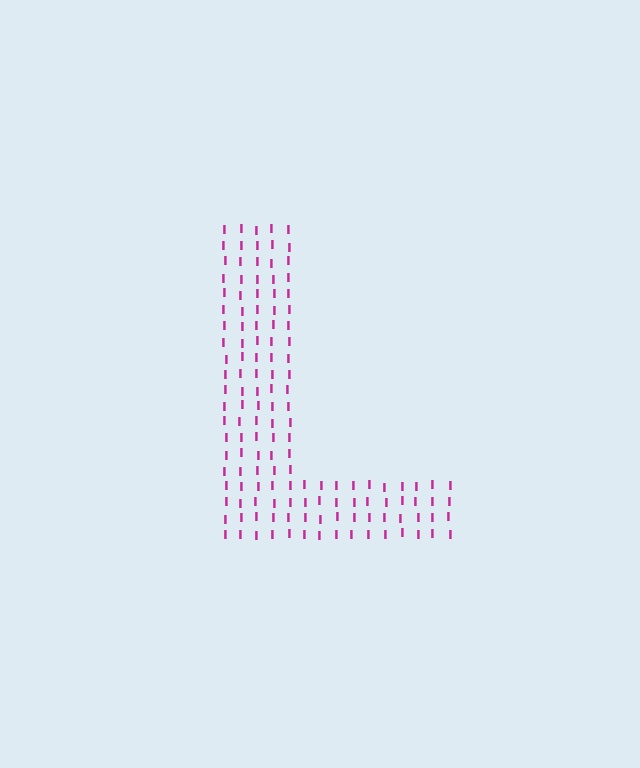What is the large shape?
The large shape is the letter L.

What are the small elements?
The small elements are letter I's.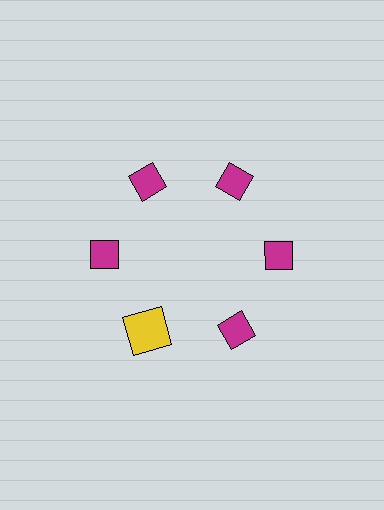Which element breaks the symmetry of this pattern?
The yellow square at roughly the 7 o'clock position breaks the symmetry. All other shapes are magenta diamonds.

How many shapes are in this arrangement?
There are 6 shapes arranged in a ring pattern.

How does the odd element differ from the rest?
It differs in both color (yellow instead of magenta) and shape (square instead of diamond).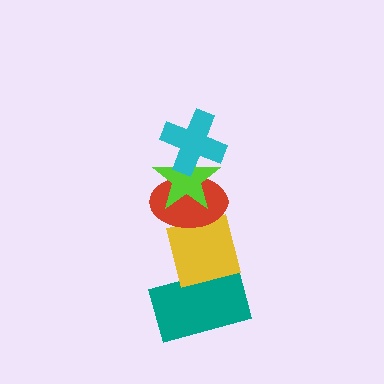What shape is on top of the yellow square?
The red ellipse is on top of the yellow square.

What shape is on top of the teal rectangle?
The yellow square is on top of the teal rectangle.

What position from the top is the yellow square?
The yellow square is 4th from the top.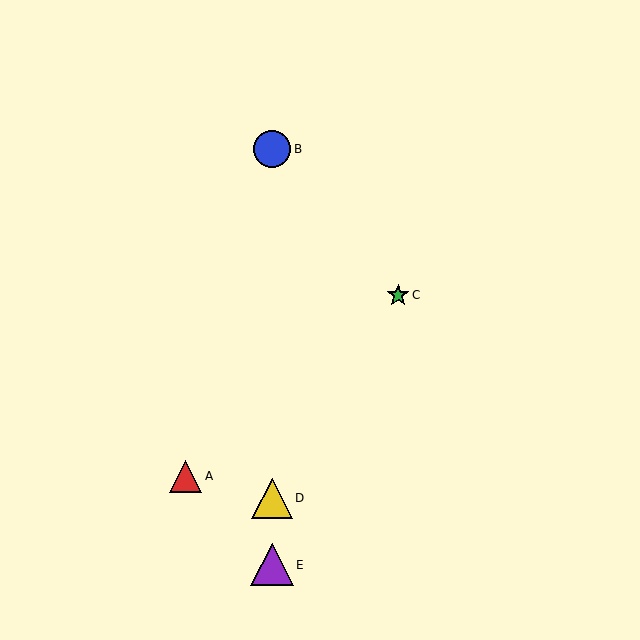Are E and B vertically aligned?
Yes, both are at x≈272.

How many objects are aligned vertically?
3 objects (B, D, E) are aligned vertically.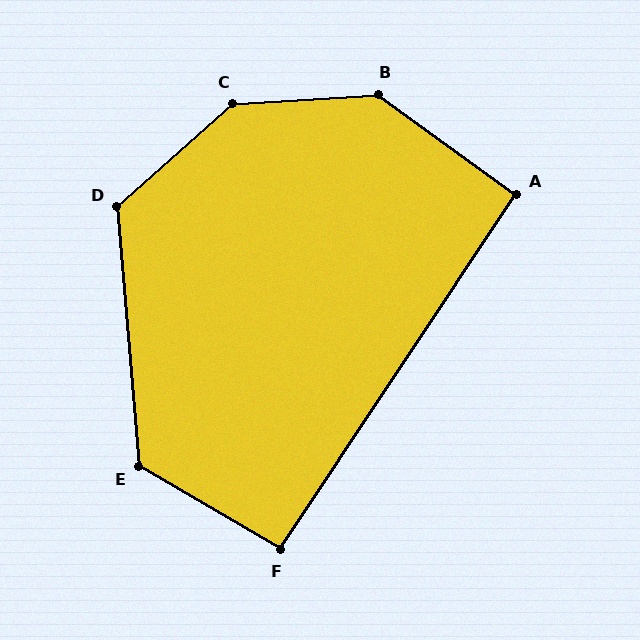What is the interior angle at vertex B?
Approximately 140 degrees (obtuse).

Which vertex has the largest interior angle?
C, at approximately 142 degrees.